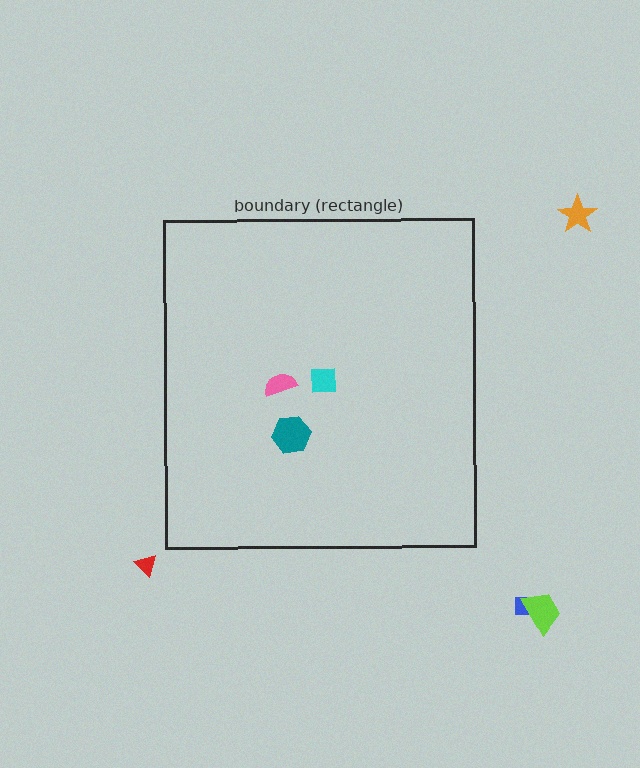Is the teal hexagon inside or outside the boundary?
Inside.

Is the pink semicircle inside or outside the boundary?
Inside.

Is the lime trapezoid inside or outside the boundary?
Outside.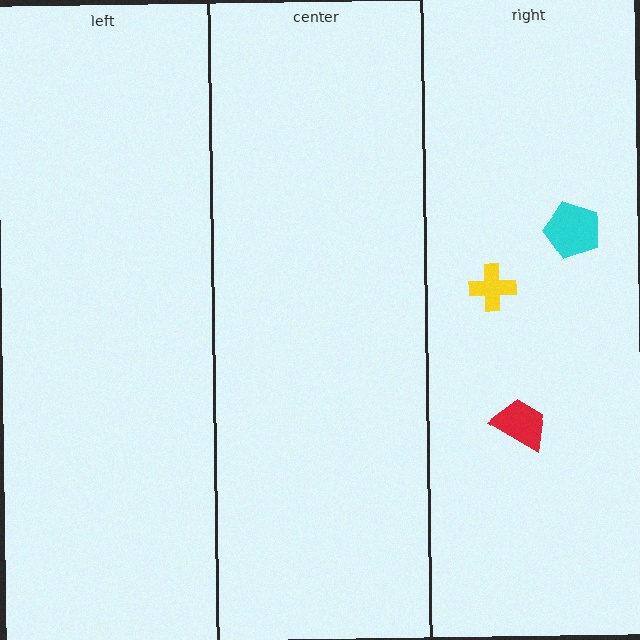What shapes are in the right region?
The yellow cross, the cyan pentagon, the red trapezoid.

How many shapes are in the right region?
3.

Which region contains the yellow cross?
The right region.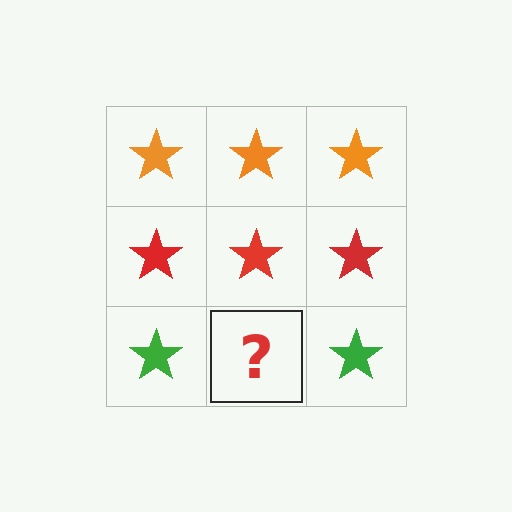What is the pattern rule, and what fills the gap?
The rule is that each row has a consistent color. The gap should be filled with a green star.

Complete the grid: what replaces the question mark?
The question mark should be replaced with a green star.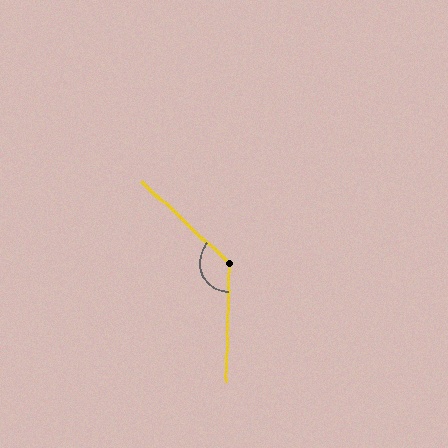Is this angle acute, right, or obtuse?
It is obtuse.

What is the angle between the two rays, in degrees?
Approximately 131 degrees.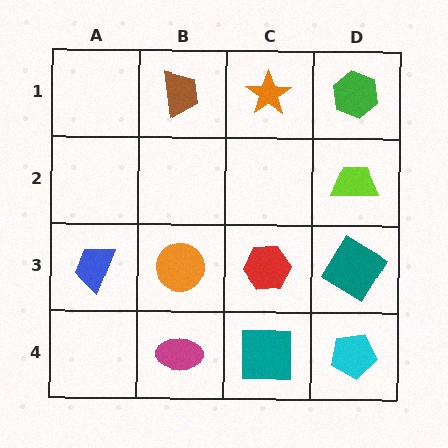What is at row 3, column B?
An orange circle.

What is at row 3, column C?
A red hexagon.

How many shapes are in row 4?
3 shapes.